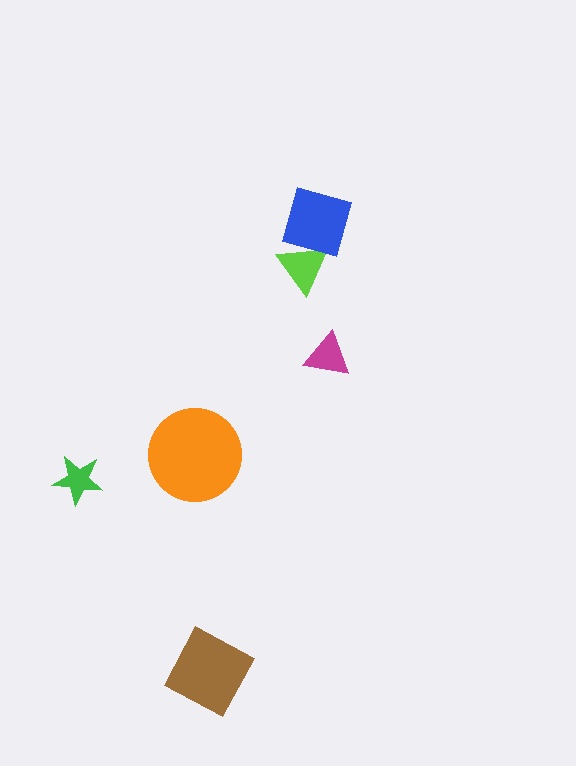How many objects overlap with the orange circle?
0 objects overlap with the orange circle.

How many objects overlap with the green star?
0 objects overlap with the green star.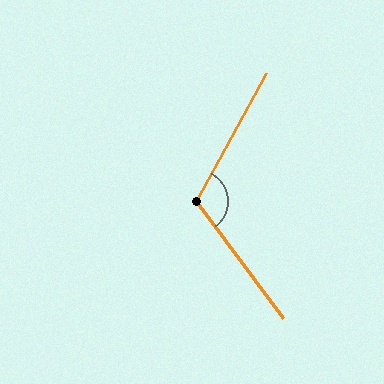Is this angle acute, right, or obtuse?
It is obtuse.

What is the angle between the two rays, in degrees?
Approximately 115 degrees.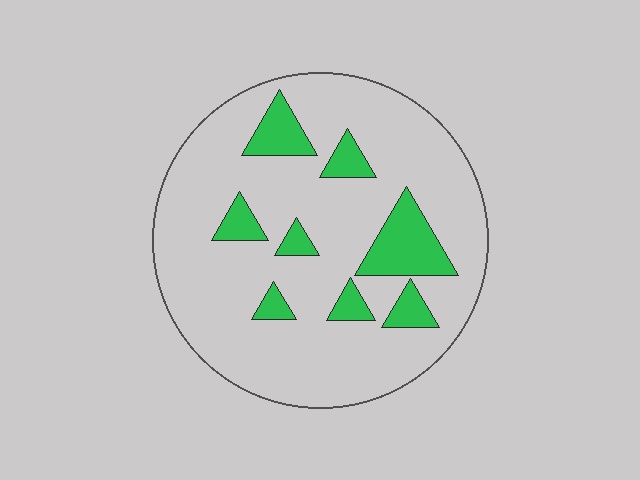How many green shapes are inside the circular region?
8.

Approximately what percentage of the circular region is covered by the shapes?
Approximately 15%.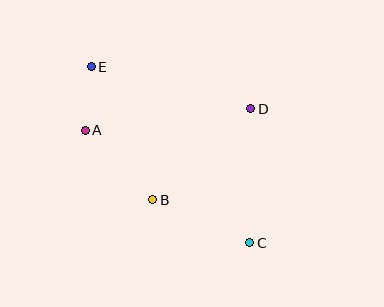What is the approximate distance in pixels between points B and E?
The distance between B and E is approximately 147 pixels.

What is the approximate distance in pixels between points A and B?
The distance between A and B is approximately 97 pixels.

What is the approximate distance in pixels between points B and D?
The distance between B and D is approximately 134 pixels.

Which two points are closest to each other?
Points A and E are closest to each other.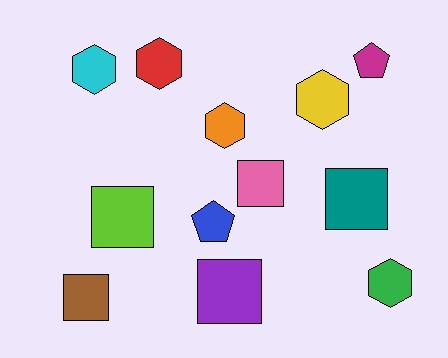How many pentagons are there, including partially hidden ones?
There are 2 pentagons.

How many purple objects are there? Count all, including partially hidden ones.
There is 1 purple object.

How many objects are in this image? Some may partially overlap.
There are 12 objects.